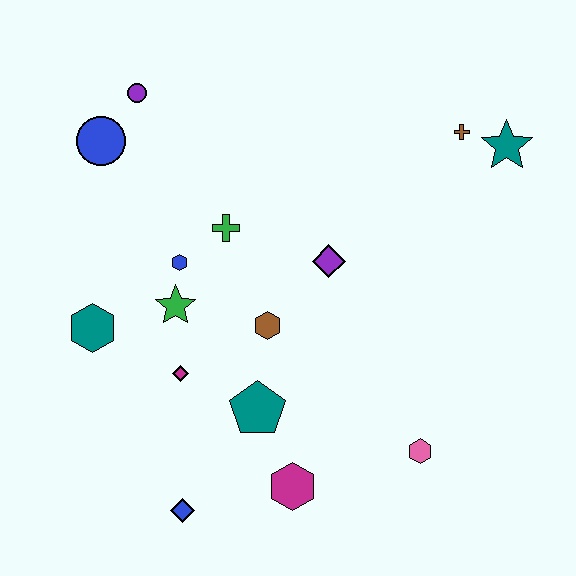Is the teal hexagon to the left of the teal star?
Yes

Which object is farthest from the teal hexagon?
The teal star is farthest from the teal hexagon.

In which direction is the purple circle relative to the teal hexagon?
The purple circle is above the teal hexagon.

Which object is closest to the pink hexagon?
The magenta hexagon is closest to the pink hexagon.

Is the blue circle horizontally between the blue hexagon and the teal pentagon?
No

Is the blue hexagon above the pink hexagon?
Yes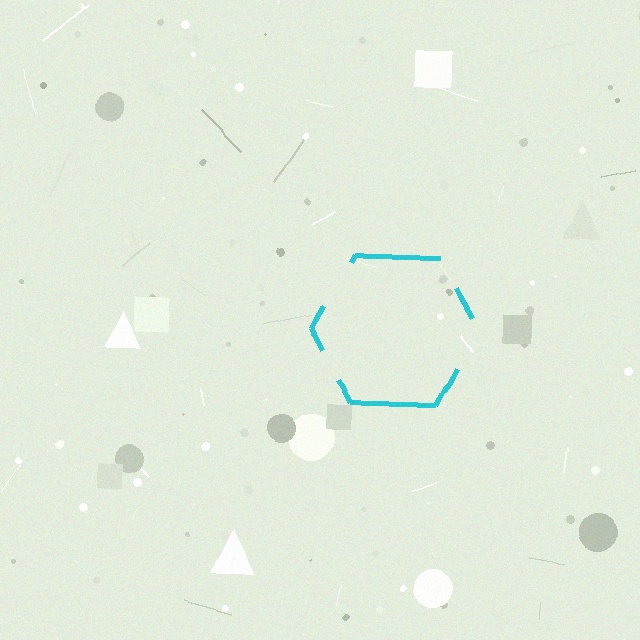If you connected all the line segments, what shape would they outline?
They would outline a hexagon.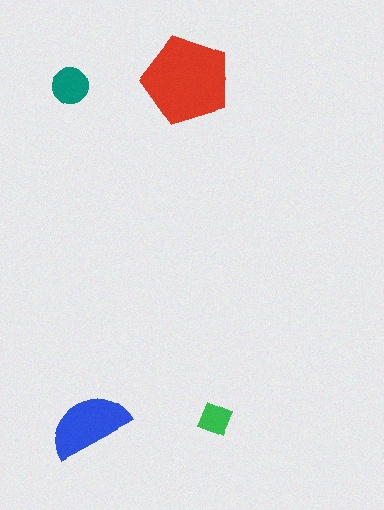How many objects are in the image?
There are 4 objects in the image.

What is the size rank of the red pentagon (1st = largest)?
1st.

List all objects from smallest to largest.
The green diamond, the teal circle, the blue semicircle, the red pentagon.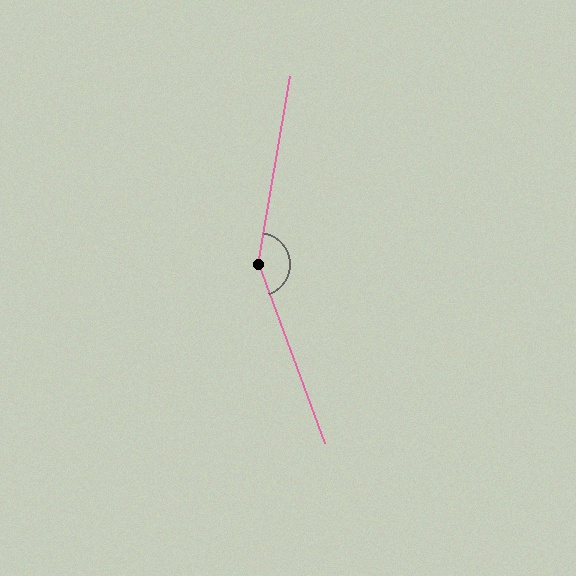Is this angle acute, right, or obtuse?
It is obtuse.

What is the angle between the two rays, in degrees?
Approximately 150 degrees.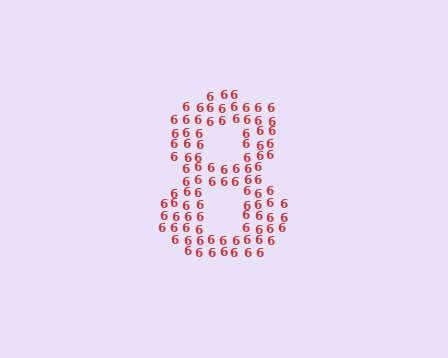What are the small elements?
The small elements are digit 6's.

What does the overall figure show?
The overall figure shows the digit 8.